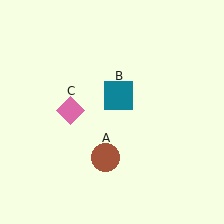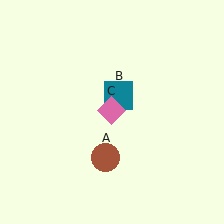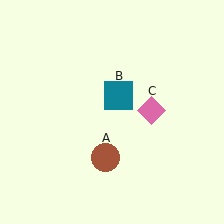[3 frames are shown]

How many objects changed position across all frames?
1 object changed position: pink diamond (object C).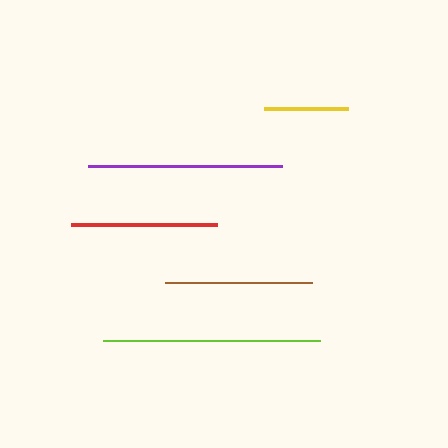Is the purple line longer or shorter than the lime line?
The lime line is longer than the purple line.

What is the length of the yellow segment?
The yellow segment is approximately 84 pixels long.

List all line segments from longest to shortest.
From longest to shortest: lime, purple, brown, red, yellow.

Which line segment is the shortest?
The yellow line is the shortest at approximately 84 pixels.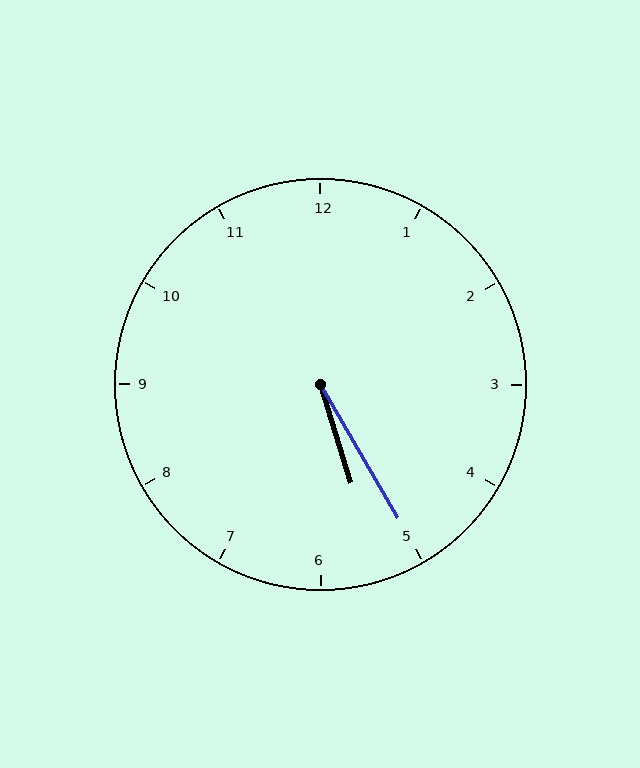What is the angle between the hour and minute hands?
Approximately 12 degrees.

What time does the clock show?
5:25.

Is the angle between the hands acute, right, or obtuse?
It is acute.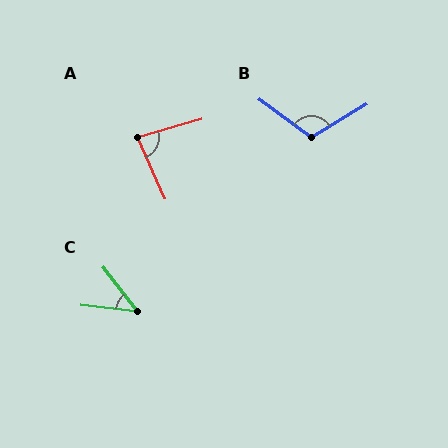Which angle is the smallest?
C, at approximately 45 degrees.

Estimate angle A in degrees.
Approximately 81 degrees.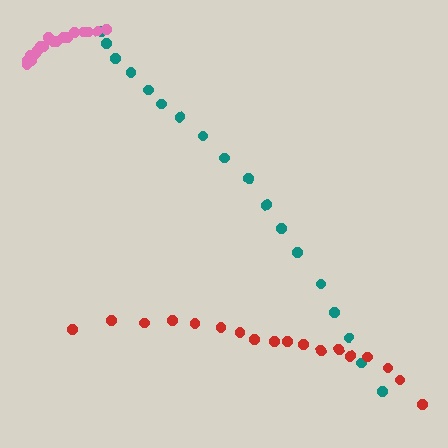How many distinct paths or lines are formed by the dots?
There are 3 distinct paths.